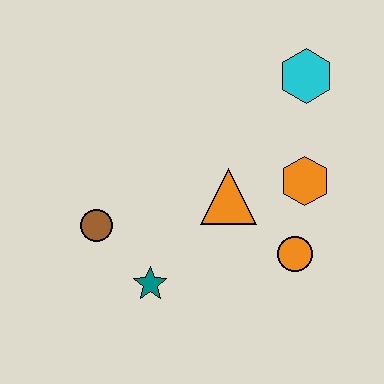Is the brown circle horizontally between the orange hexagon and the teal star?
No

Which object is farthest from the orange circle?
The brown circle is farthest from the orange circle.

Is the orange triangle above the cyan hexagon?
No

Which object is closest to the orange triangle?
The orange hexagon is closest to the orange triangle.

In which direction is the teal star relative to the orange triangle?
The teal star is below the orange triangle.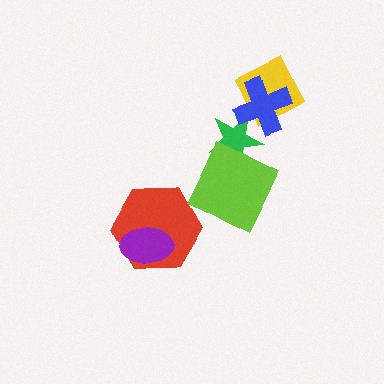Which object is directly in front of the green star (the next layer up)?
The blue cross is directly in front of the green star.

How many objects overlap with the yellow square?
1 object overlaps with the yellow square.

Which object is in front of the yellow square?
The blue cross is in front of the yellow square.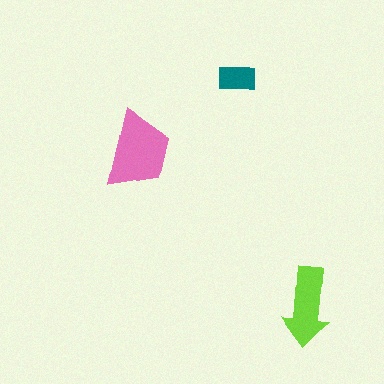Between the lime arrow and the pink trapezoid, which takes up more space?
The pink trapezoid.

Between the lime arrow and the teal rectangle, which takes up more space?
The lime arrow.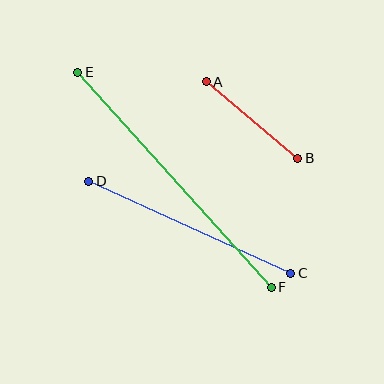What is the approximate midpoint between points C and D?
The midpoint is at approximately (190, 227) pixels.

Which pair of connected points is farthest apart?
Points E and F are farthest apart.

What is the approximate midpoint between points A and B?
The midpoint is at approximately (252, 120) pixels.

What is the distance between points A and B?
The distance is approximately 119 pixels.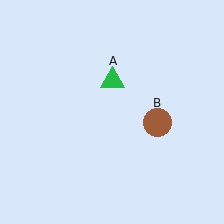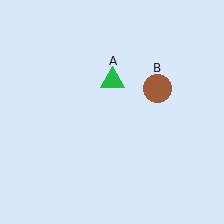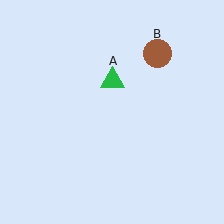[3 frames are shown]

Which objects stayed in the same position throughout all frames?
Green triangle (object A) remained stationary.